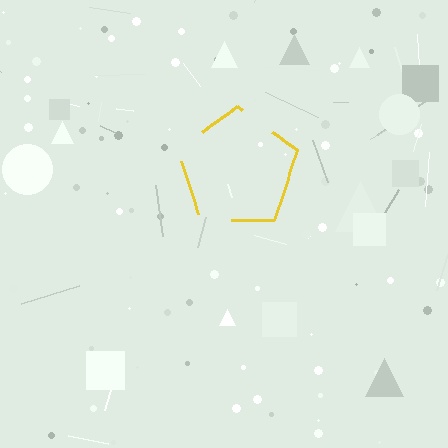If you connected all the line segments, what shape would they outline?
They would outline a pentagon.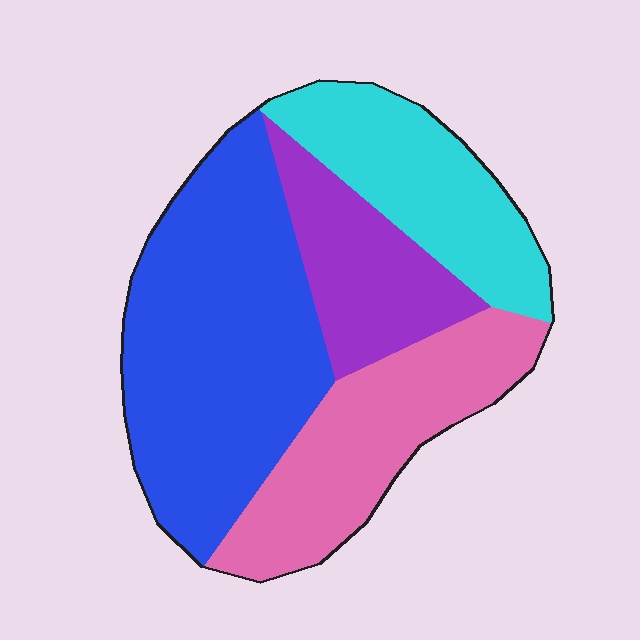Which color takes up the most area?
Blue, at roughly 40%.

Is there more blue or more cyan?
Blue.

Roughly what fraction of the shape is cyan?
Cyan takes up between a sixth and a third of the shape.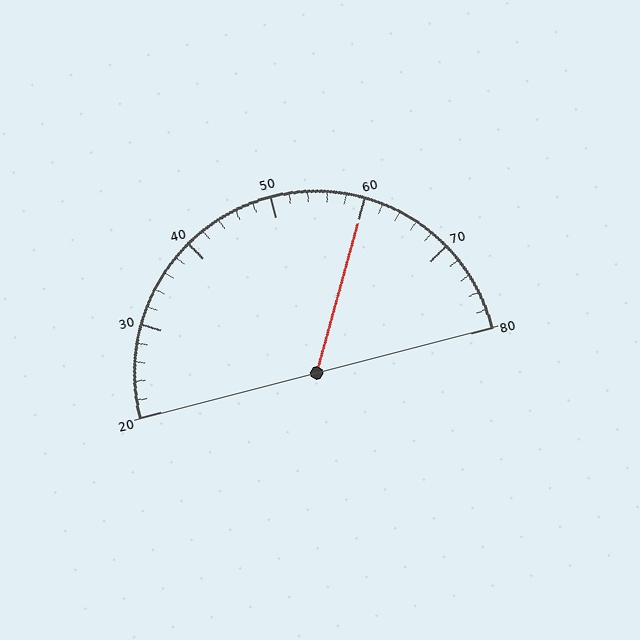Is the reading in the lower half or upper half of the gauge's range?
The reading is in the upper half of the range (20 to 80).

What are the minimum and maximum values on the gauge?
The gauge ranges from 20 to 80.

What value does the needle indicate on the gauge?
The needle indicates approximately 60.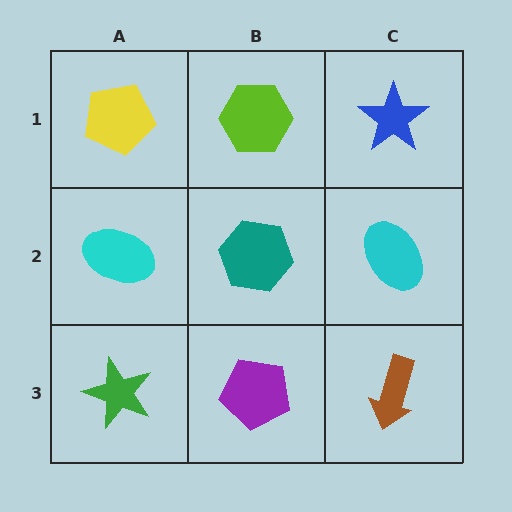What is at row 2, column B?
A teal hexagon.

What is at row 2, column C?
A cyan ellipse.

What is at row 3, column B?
A purple pentagon.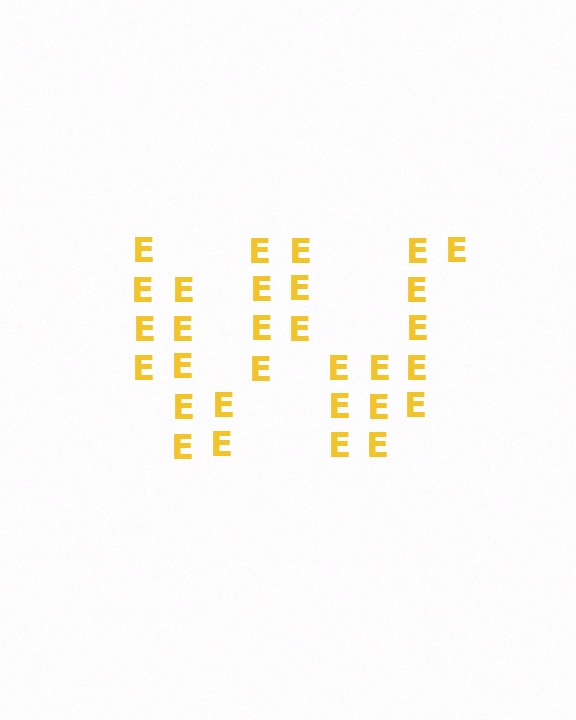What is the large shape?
The large shape is the letter W.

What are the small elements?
The small elements are letter E's.